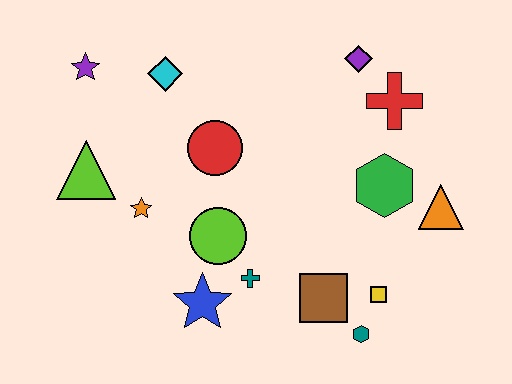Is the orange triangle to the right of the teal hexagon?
Yes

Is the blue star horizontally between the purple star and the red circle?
Yes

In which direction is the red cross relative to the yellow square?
The red cross is above the yellow square.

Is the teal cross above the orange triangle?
No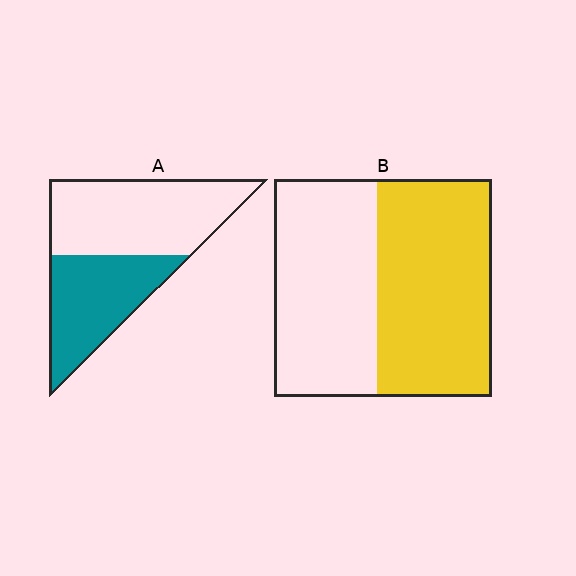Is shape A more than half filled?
No.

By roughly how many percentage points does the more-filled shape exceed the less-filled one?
By roughly 10 percentage points (B over A).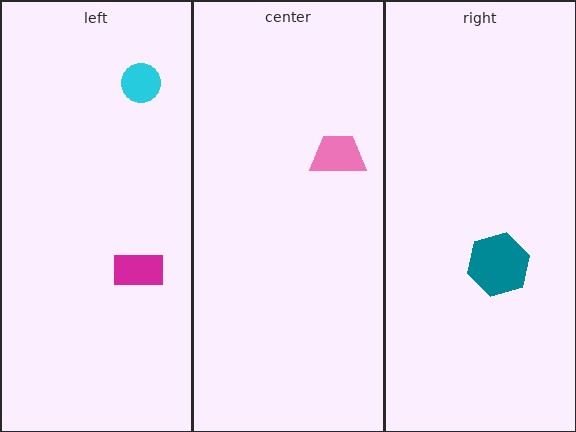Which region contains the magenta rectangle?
The left region.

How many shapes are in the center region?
1.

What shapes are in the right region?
The teal hexagon.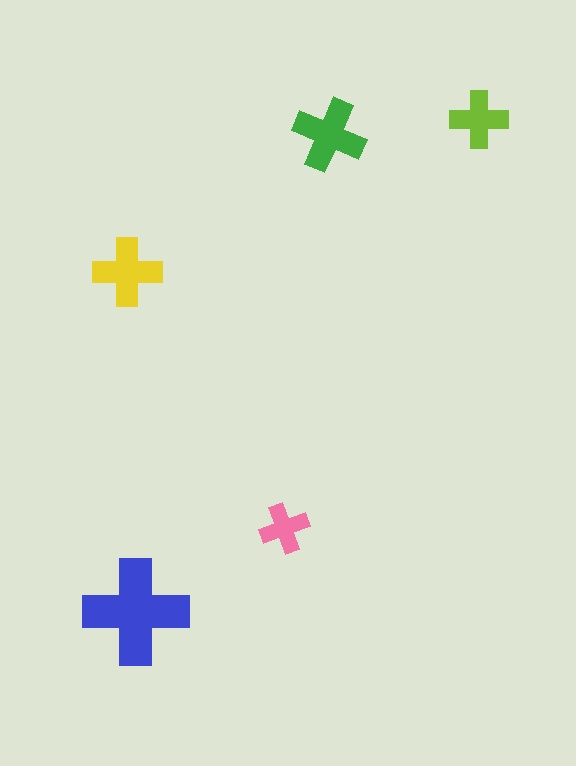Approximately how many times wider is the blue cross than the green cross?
About 1.5 times wider.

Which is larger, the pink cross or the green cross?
The green one.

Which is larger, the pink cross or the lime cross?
The lime one.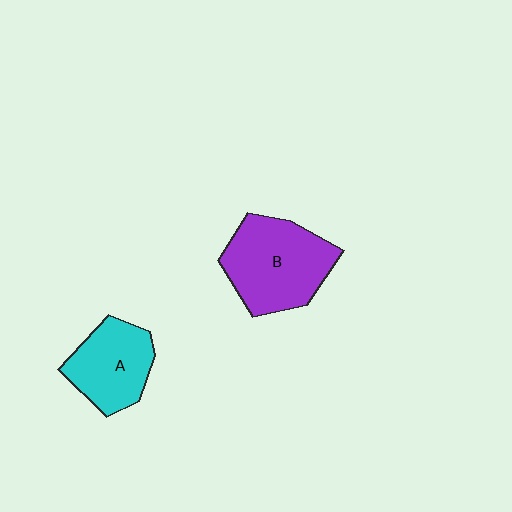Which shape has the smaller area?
Shape A (cyan).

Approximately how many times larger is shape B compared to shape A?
Approximately 1.4 times.